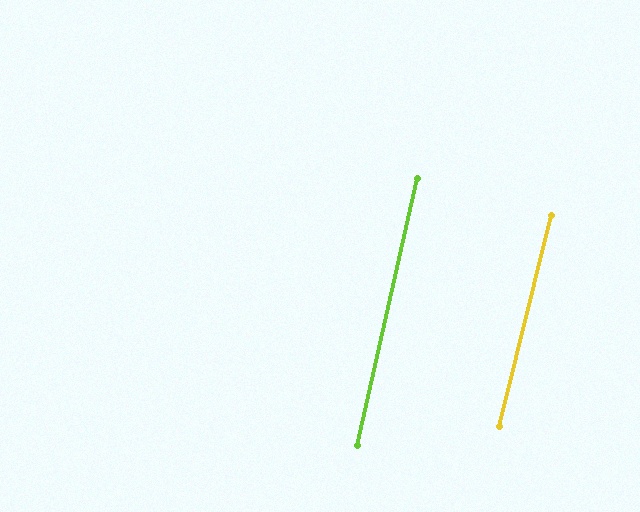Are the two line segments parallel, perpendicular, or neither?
Parallel — their directions differ by only 1.2°.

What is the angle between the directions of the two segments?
Approximately 1 degree.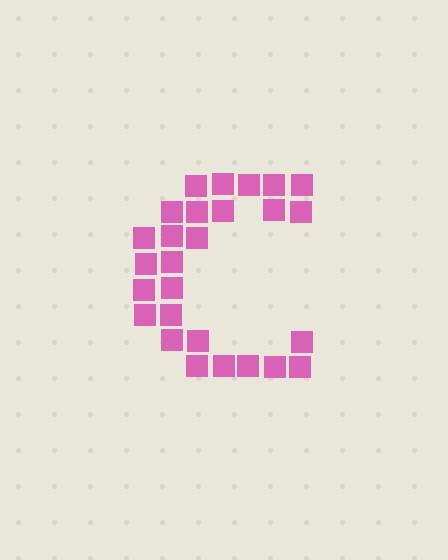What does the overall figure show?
The overall figure shows the letter C.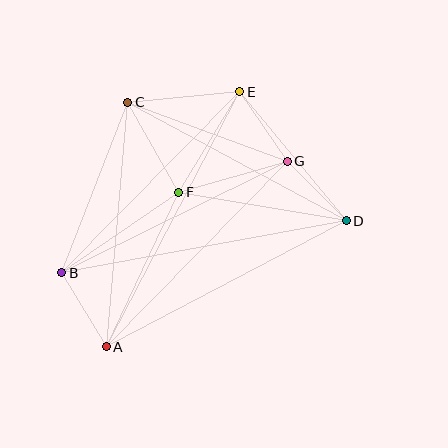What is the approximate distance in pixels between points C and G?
The distance between C and G is approximately 170 pixels.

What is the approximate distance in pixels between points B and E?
The distance between B and E is approximately 254 pixels.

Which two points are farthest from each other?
Points B and D are farthest from each other.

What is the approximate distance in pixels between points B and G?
The distance between B and G is approximately 252 pixels.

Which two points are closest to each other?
Points D and G are closest to each other.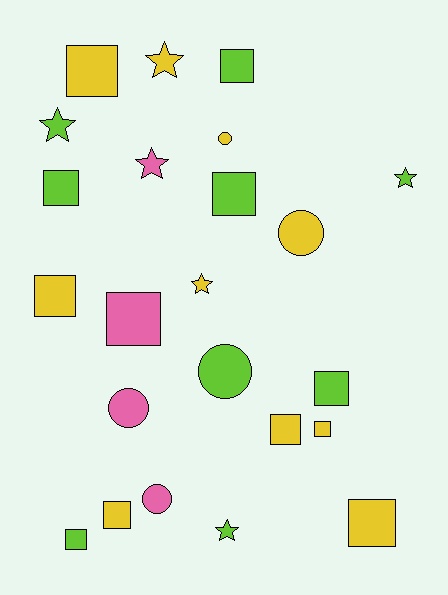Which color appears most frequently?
Yellow, with 10 objects.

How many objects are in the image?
There are 23 objects.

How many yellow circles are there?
There are 2 yellow circles.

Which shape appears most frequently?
Square, with 12 objects.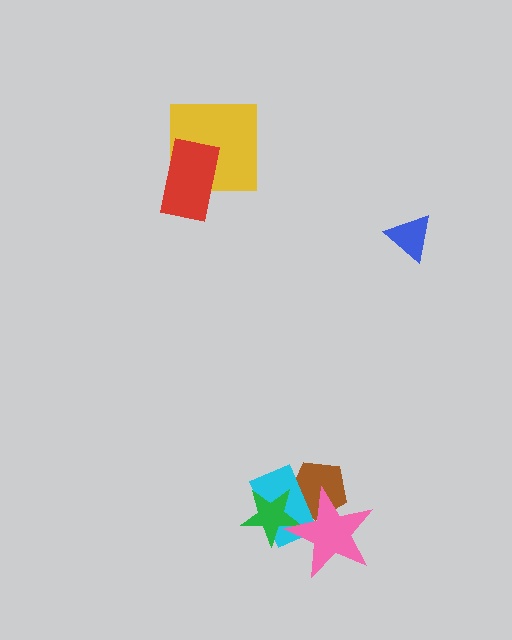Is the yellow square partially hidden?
Yes, it is partially covered by another shape.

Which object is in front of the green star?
The pink star is in front of the green star.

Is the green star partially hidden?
Yes, it is partially covered by another shape.